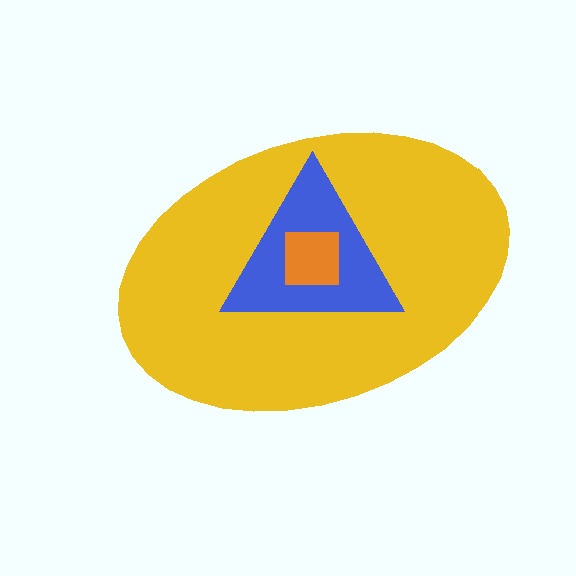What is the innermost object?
The orange square.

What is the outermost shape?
The yellow ellipse.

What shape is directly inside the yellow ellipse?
The blue triangle.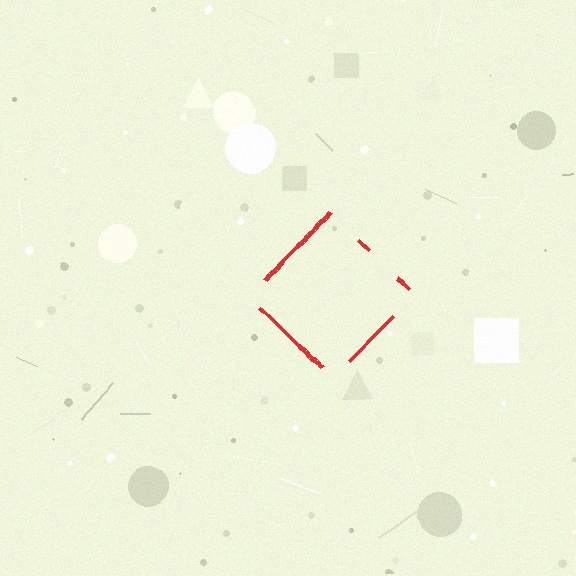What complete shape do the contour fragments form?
The contour fragments form a diamond.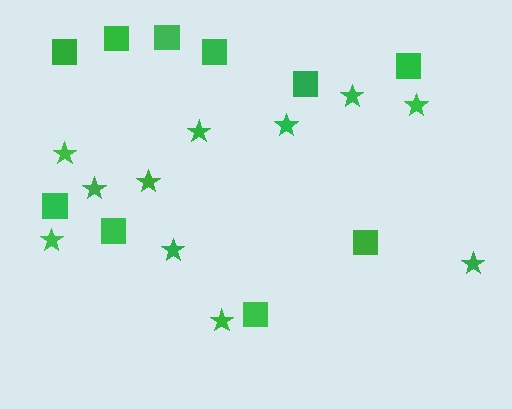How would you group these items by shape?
There are 2 groups: one group of stars (11) and one group of squares (10).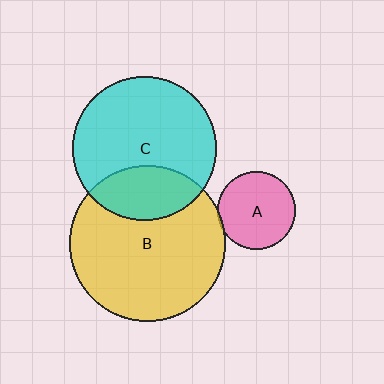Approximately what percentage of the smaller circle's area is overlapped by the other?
Approximately 25%.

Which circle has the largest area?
Circle B (yellow).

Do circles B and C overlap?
Yes.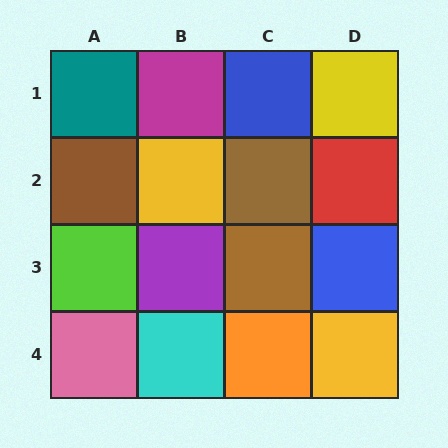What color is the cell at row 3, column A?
Lime.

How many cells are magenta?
1 cell is magenta.